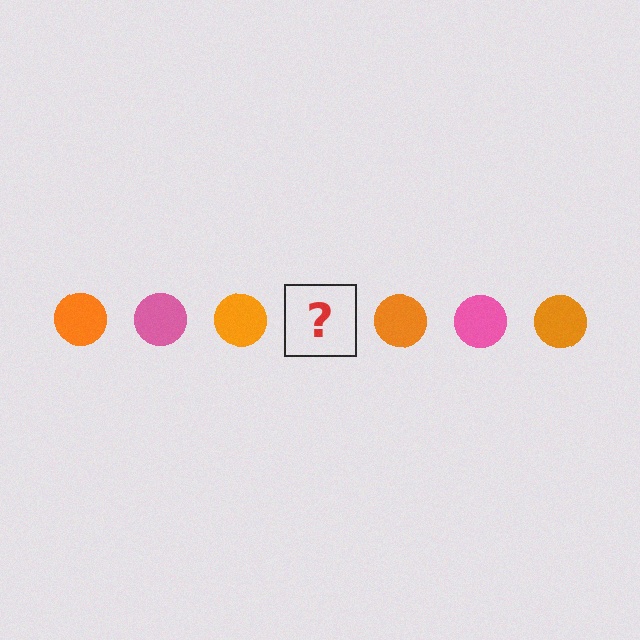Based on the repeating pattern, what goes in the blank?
The blank should be a pink circle.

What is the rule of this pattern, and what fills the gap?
The rule is that the pattern cycles through orange, pink circles. The gap should be filled with a pink circle.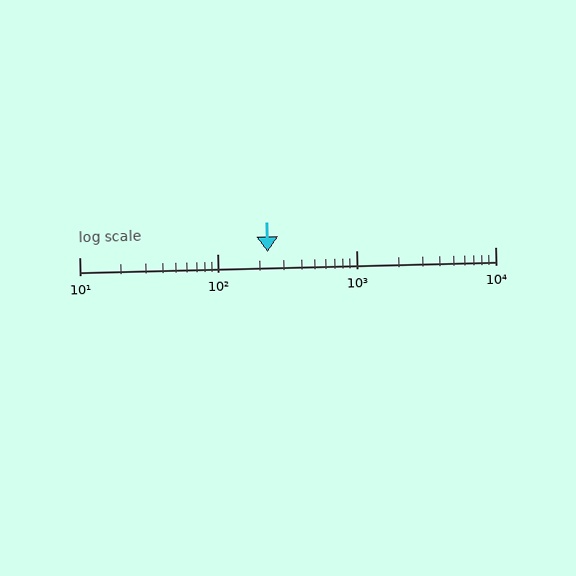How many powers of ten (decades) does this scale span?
The scale spans 3 decades, from 10 to 10000.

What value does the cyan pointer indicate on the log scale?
The pointer indicates approximately 230.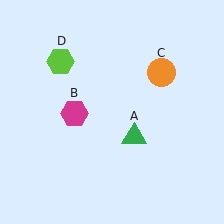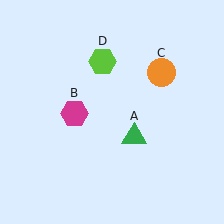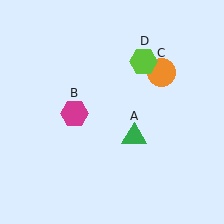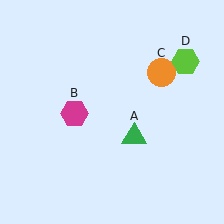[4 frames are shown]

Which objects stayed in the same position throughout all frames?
Green triangle (object A) and magenta hexagon (object B) and orange circle (object C) remained stationary.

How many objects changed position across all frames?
1 object changed position: lime hexagon (object D).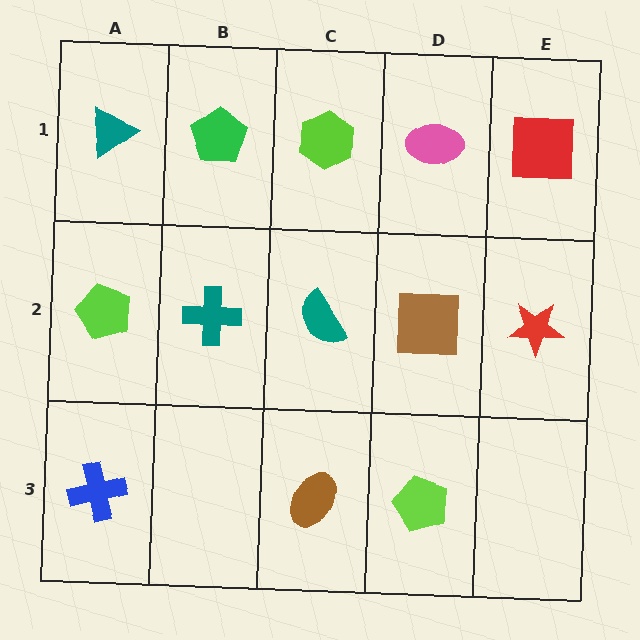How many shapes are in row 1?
5 shapes.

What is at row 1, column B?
A green pentagon.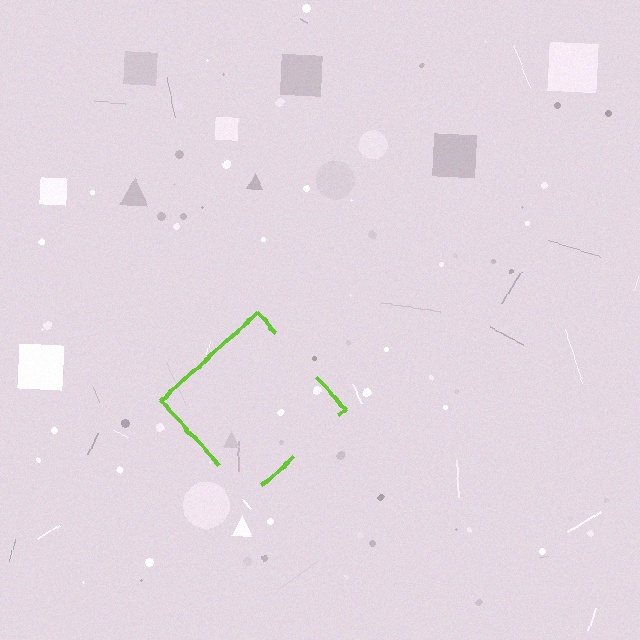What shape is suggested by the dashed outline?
The dashed outline suggests a diamond.